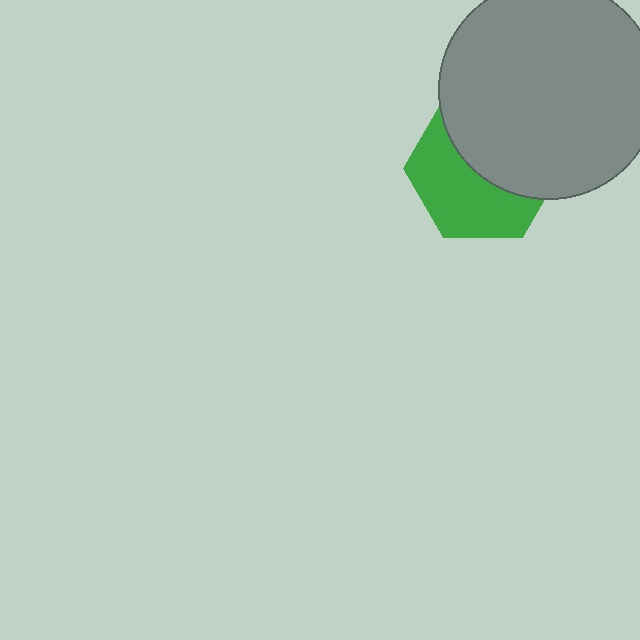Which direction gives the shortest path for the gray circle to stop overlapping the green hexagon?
Moving up gives the shortest separation.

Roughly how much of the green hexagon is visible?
About half of it is visible (roughly 50%).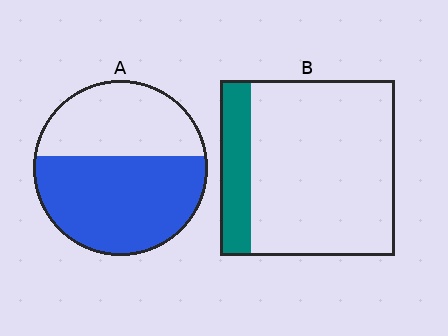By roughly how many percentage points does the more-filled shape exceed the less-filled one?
By roughly 40 percentage points (A over B).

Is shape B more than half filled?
No.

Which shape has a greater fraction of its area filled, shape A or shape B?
Shape A.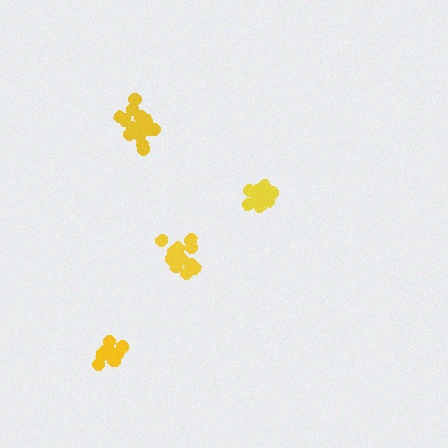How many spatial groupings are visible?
There are 4 spatial groupings.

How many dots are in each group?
Group 1: 10 dots, Group 2: 12 dots, Group 3: 15 dots, Group 4: 10 dots (47 total).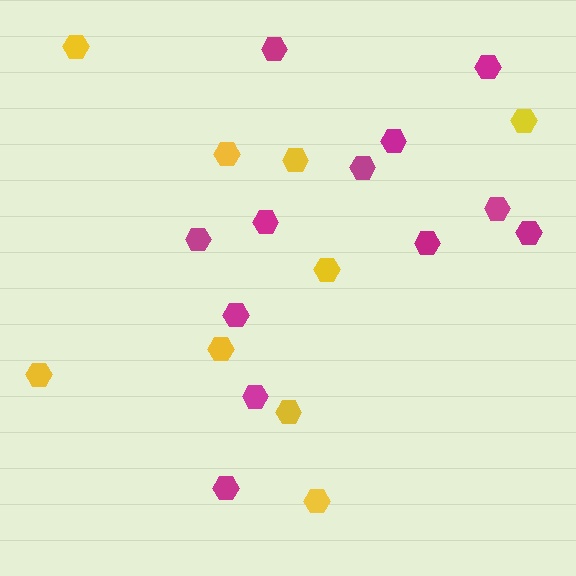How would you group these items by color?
There are 2 groups: one group of magenta hexagons (12) and one group of yellow hexagons (9).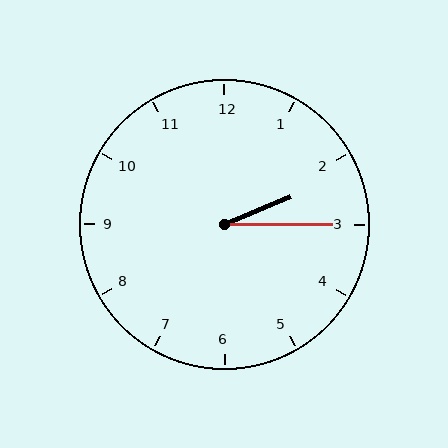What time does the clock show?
2:15.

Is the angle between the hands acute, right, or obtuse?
It is acute.